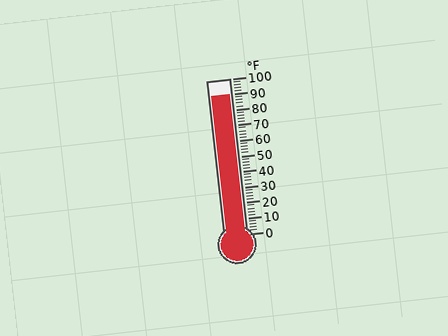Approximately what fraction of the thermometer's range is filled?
The thermometer is filled to approximately 90% of its range.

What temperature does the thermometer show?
The thermometer shows approximately 90°F.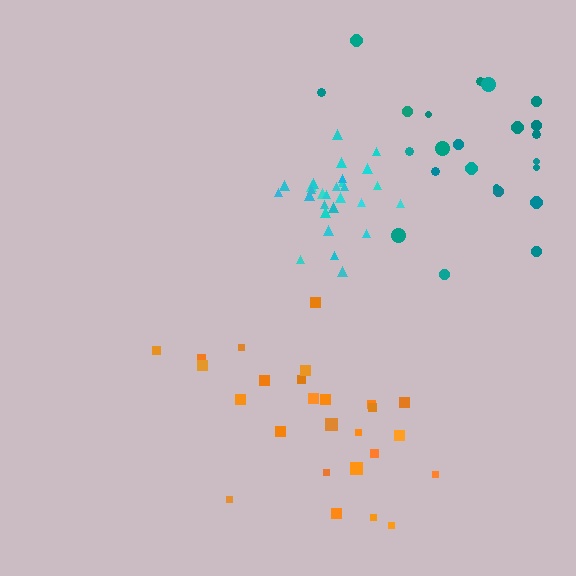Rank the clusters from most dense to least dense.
cyan, orange, teal.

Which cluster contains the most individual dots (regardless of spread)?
Cyan (28).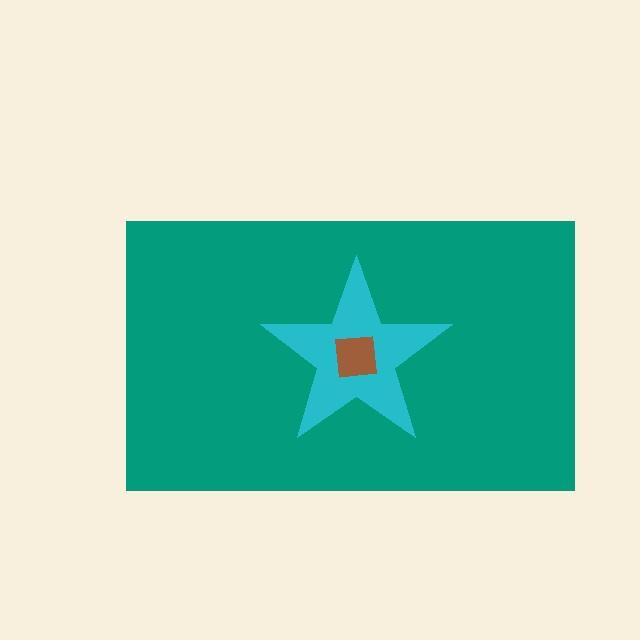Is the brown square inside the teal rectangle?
Yes.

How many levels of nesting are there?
3.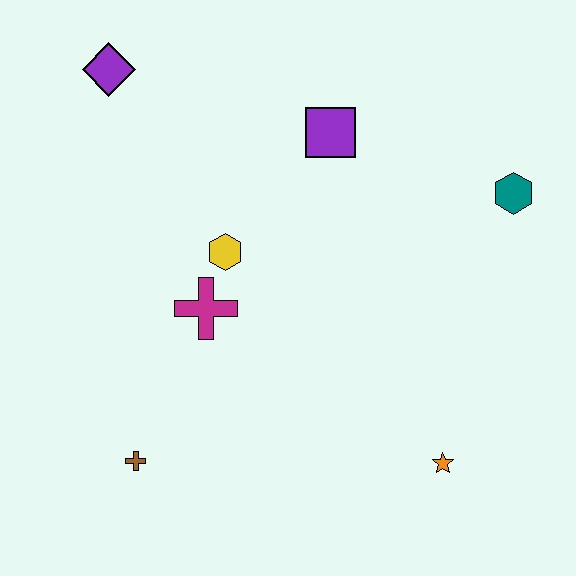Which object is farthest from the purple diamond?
The orange star is farthest from the purple diamond.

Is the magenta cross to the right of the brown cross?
Yes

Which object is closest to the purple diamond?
The yellow hexagon is closest to the purple diamond.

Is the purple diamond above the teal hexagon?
Yes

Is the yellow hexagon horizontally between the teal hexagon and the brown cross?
Yes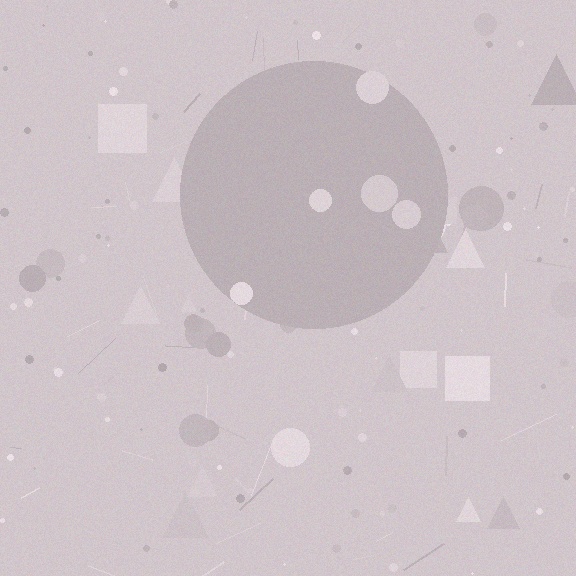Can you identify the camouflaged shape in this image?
The camouflaged shape is a circle.